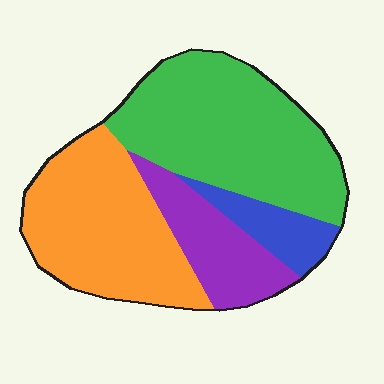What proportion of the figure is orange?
Orange covers around 35% of the figure.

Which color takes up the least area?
Blue, at roughly 10%.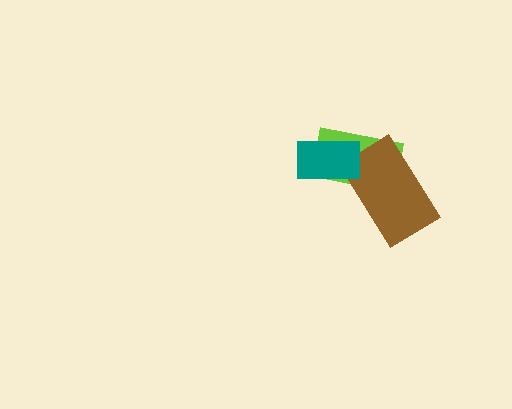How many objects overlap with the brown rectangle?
2 objects overlap with the brown rectangle.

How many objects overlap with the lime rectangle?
2 objects overlap with the lime rectangle.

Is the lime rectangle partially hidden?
Yes, it is partially covered by another shape.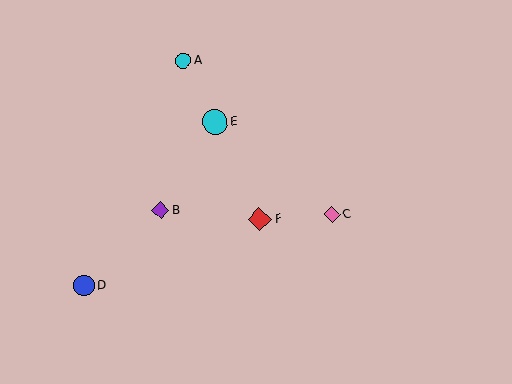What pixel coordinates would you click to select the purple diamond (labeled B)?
Click at (160, 210) to select the purple diamond B.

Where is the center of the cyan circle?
The center of the cyan circle is at (183, 61).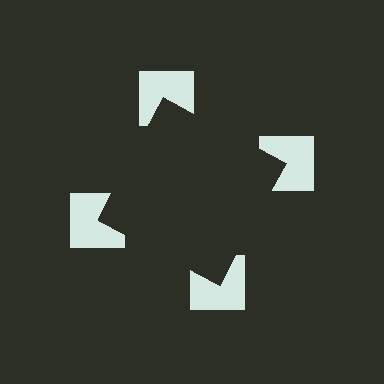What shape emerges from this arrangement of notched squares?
An illusory square — its edges are inferred from the aligned wedge cuts in the notched squares, not physically drawn.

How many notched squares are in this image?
There are 4 — one at each vertex of the illusory square.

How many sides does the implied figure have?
4 sides.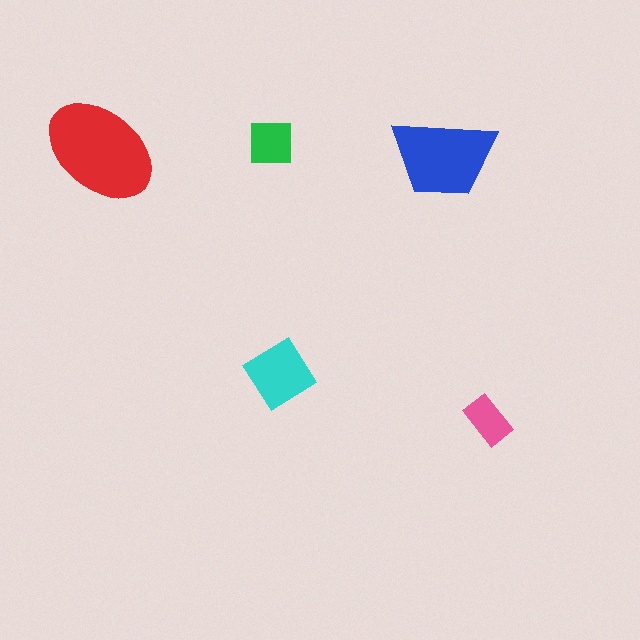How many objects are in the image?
There are 5 objects in the image.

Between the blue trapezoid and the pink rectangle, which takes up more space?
The blue trapezoid.